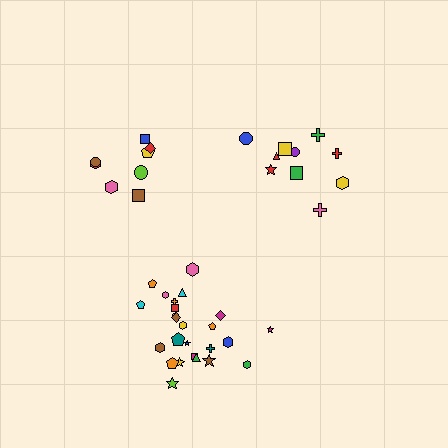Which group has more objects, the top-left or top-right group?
The top-right group.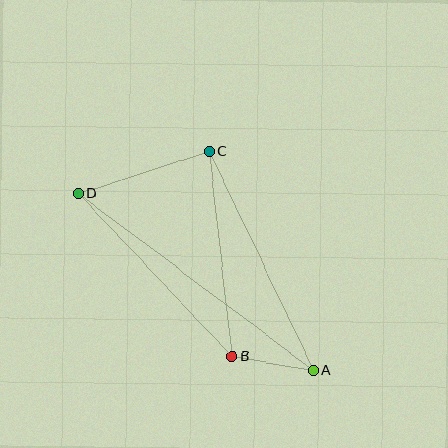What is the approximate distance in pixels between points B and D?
The distance between B and D is approximately 224 pixels.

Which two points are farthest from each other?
Points A and D are farthest from each other.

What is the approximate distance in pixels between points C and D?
The distance between C and D is approximately 137 pixels.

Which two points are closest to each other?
Points A and B are closest to each other.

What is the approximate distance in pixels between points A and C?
The distance between A and C is approximately 243 pixels.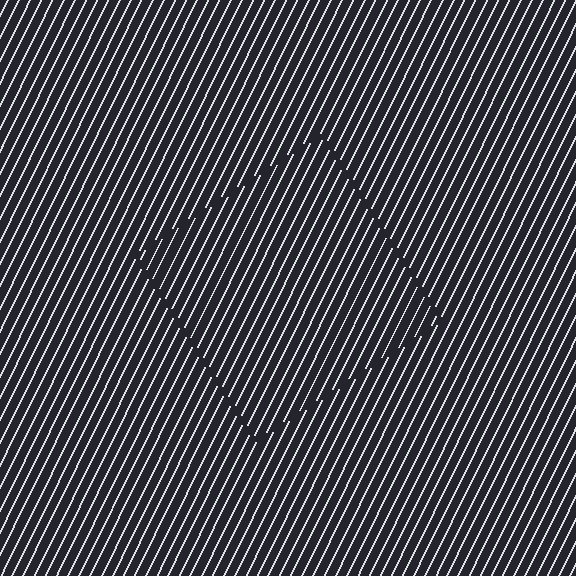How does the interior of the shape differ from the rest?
The interior of the shape contains the same grating, shifted by half a period — the contour is defined by the phase discontinuity where line-ends from the inner and outer gratings abut.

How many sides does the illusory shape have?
4 sides — the line-ends trace a square.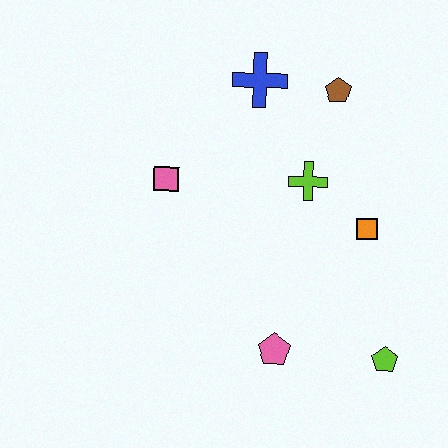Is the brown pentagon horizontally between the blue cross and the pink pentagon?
No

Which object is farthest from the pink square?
The lime pentagon is farthest from the pink square.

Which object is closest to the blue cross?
The brown pentagon is closest to the blue cross.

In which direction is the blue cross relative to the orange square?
The blue cross is above the orange square.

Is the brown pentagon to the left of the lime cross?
No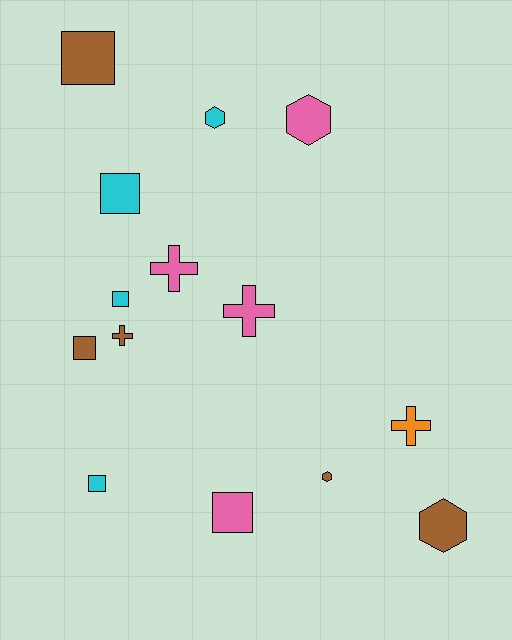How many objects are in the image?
There are 14 objects.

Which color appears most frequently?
Brown, with 5 objects.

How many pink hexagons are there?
There is 1 pink hexagon.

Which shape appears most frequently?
Square, with 6 objects.